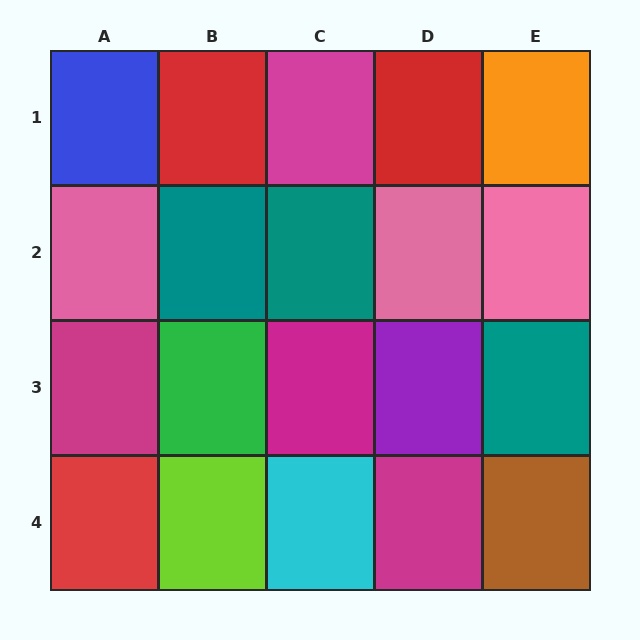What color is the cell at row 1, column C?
Magenta.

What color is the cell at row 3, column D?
Purple.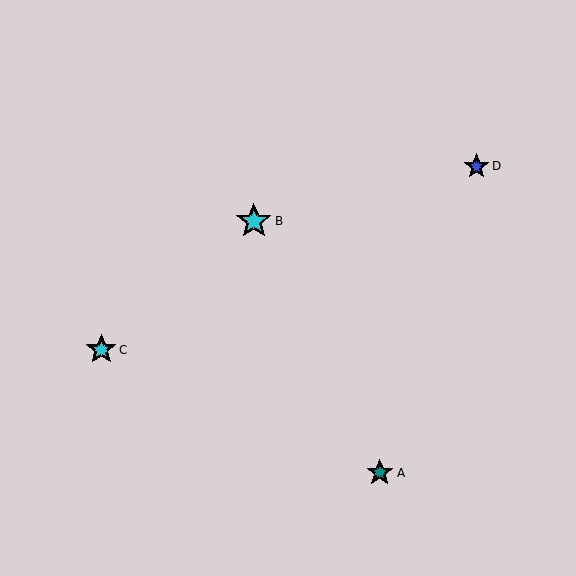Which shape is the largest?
The cyan star (labeled B) is the largest.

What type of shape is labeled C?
Shape C is a cyan star.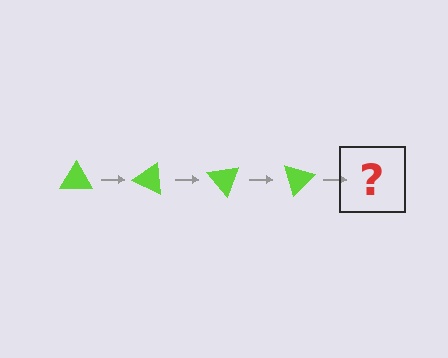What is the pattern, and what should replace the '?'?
The pattern is that the triangle rotates 25 degrees each step. The '?' should be a lime triangle rotated 100 degrees.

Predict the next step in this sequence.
The next step is a lime triangle rotated 100 degrees.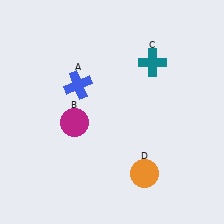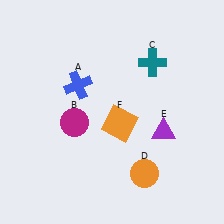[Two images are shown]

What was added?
A purple triangle (E), an orange square (F) were added in Image 2.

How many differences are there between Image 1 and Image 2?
There are 2 differences between the two images.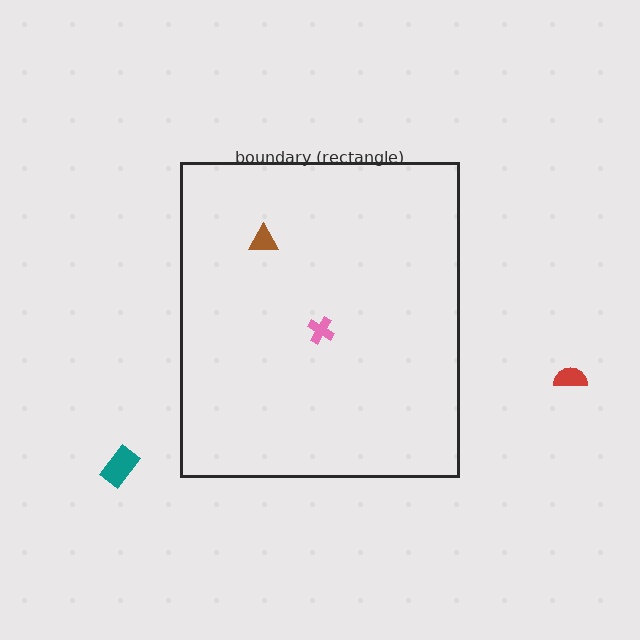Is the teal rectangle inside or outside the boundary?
Outside.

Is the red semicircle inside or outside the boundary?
Outside.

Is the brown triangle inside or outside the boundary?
Inside.